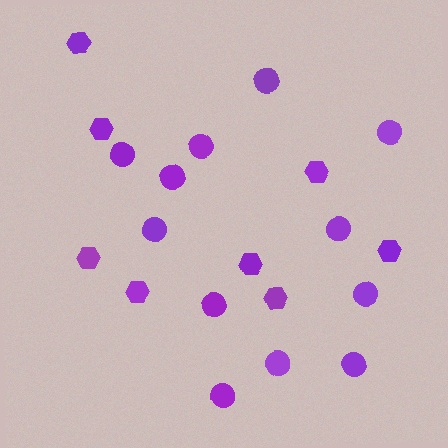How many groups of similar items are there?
There are 2 groups: one group of hexagons (8) and one group of circles (12).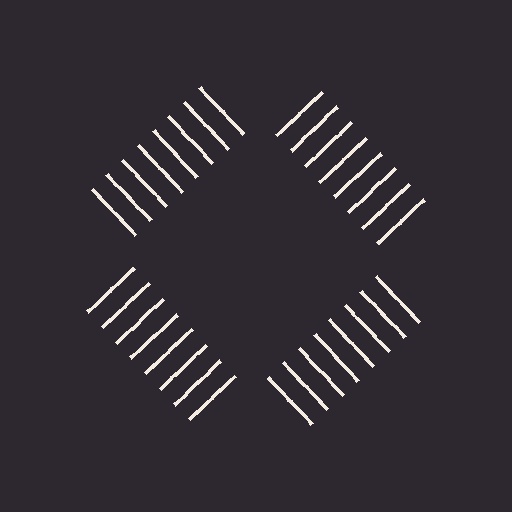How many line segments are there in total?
32 — 8 along each of the 4 edges.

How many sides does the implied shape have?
4 sides — the line-ends trace a square.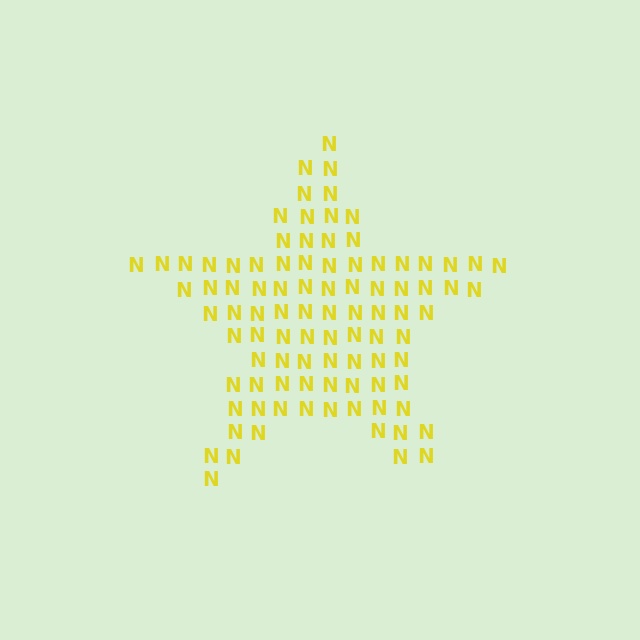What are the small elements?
The small elements are letter N's.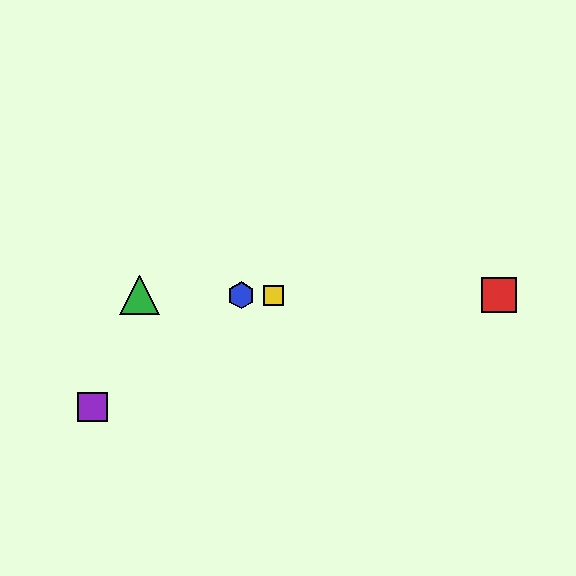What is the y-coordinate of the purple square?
The purple square is at y≈407.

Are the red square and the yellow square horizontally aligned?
Yes, both are at y≈295.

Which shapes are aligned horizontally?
The red square, the blue hexagon, the green triangle, the yellow square are aligned horizontally.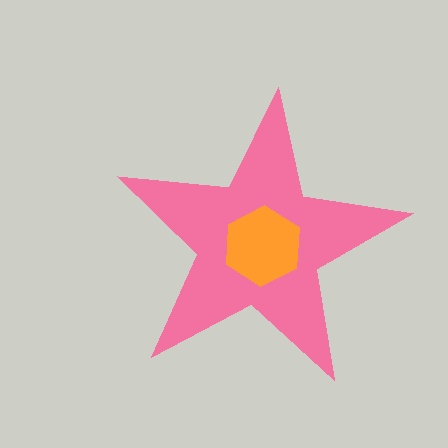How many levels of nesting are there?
2.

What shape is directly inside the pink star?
The orange hexagon.